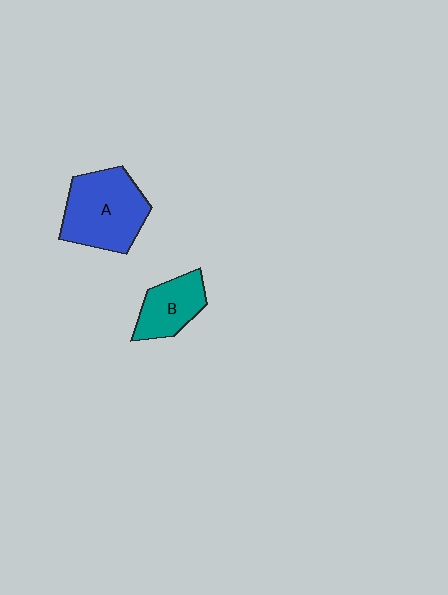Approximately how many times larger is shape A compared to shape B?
Approximately 1.7 times.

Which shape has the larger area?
Shape A (blue).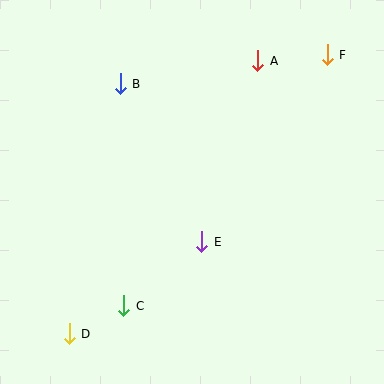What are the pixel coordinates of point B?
Point B is at (120, 84).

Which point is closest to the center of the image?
Point E at (202, 242) is closest to the center.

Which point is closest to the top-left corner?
Point B is closest to the top-left corner.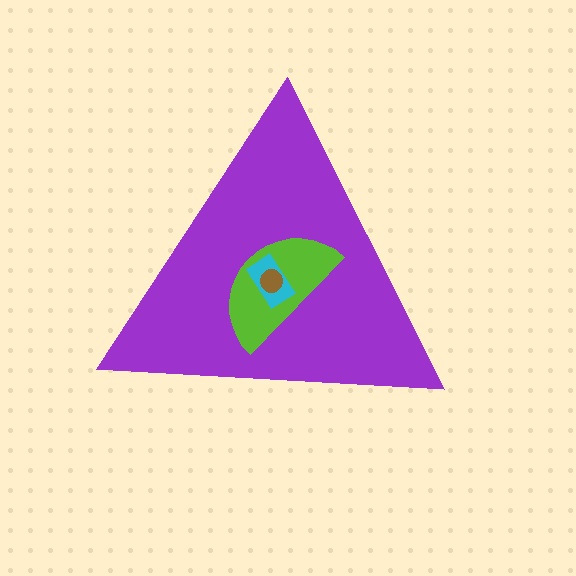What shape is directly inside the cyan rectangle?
The brown circle.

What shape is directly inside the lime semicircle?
The cyan rectangle.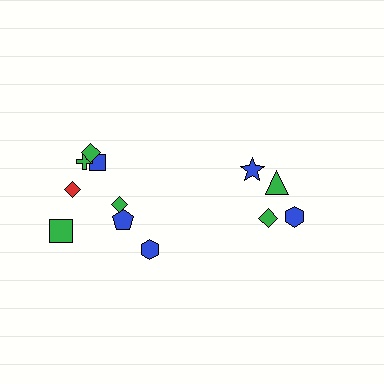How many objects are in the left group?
There are 8 objects.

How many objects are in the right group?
There are 4 objects.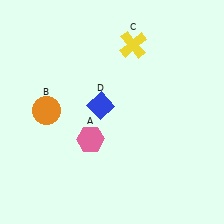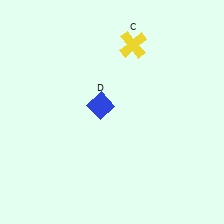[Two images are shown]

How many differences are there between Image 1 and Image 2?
There are 2 differences between the two images.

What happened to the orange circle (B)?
The orange circle (B) was removed in Image 2. It was in the top-left area of Image 1.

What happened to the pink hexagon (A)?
The pink hexagon (A) was removed in Image 2. It was in the bottom-left area of Image 1.